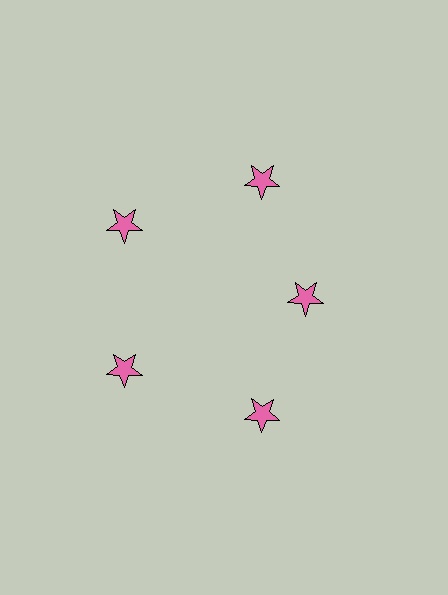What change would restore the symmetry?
The symmetry would be restored by moving it outward, back onto the ring so that all 5 stars sit at equal angles and equal distance from the center.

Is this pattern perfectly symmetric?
No. The 5 pink stars are arranged in a ring, but one element near the 3 o'clock position is pulled inward toward the center, breaking the 5-fold rotational symmetry.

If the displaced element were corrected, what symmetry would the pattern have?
It would have 5-fold rotational symmetry — the pattern would map onto itself every 72 degrees.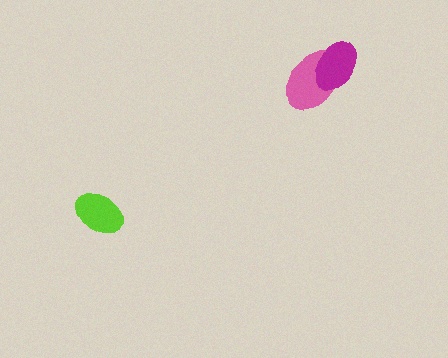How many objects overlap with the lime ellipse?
0 objects overlap with the lime ellipse.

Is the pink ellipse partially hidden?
Yes, it is partially covered by another shape.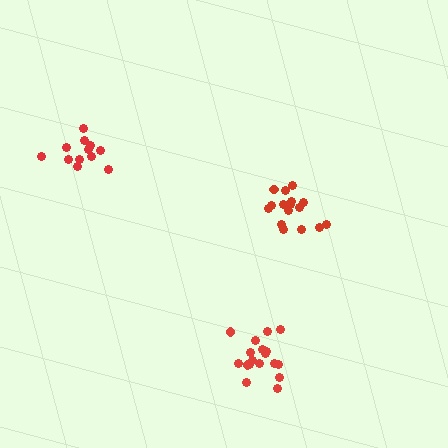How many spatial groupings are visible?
There are 3 spatial groupings.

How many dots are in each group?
Group 1: 12 dots, Group 2: 16 dots, Group 3: 18 dots (46 total).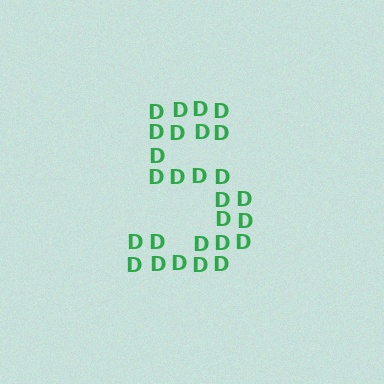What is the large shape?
The large shape is the digit 5.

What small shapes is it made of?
It is made of small letter D's.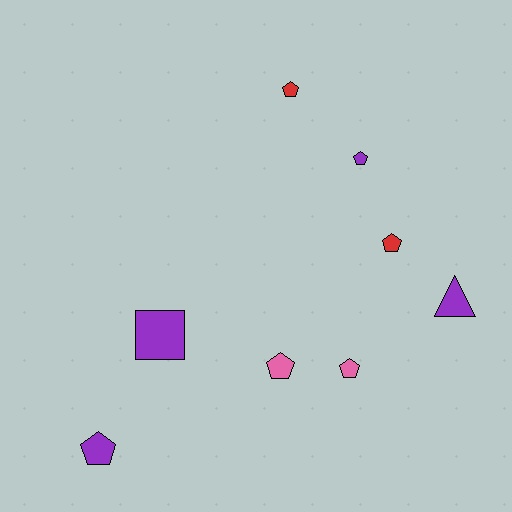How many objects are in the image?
There are 8 objects.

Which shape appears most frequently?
Pentagon, with 6 objects.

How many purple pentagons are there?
There are 2 purple pentagons.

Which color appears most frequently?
Purple, with 4 objects.